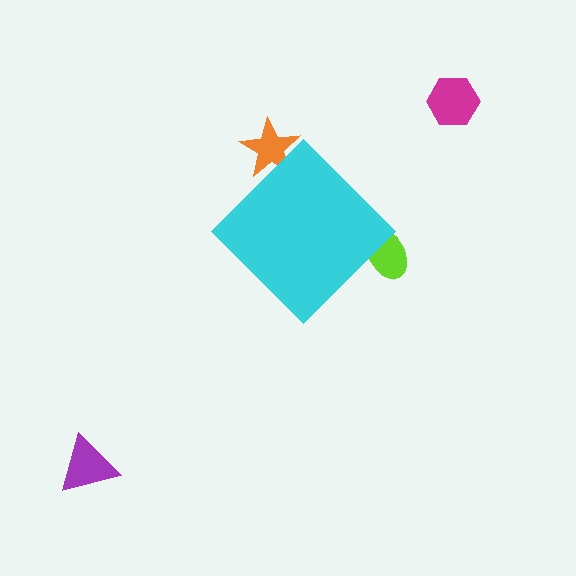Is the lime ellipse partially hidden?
Yes, the lime ellipse is partially hidden behind the cyan diamond.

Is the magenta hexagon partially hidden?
No, the magenta hexagon is fully visible.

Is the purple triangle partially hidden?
No, the purple triangle is fully visible.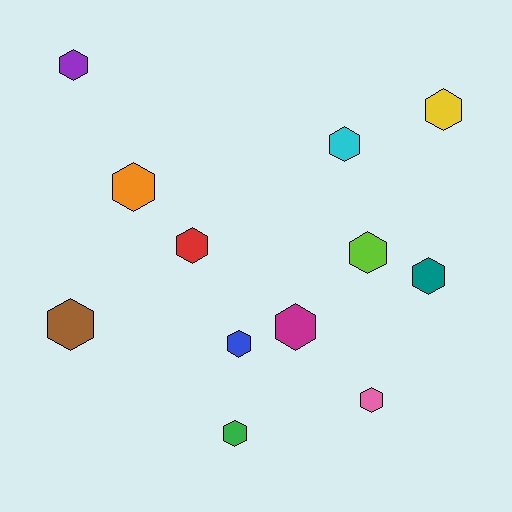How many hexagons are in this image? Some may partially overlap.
There are 12 hexagons.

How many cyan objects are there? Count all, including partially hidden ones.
There is 1 cyan object.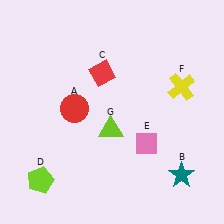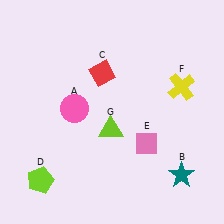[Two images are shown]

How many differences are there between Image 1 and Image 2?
There is 1 difference between the two images.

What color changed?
The circle (A) changed from red in Image 1 to pink in Image 2.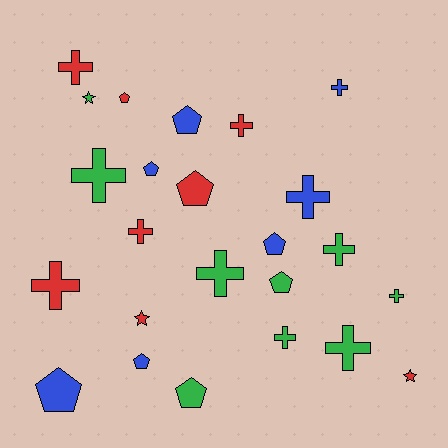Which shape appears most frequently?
Cross, with 12 objects.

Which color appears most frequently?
Green, with 9 objects.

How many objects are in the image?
There are 24 objects.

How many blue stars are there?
There are no blue stars.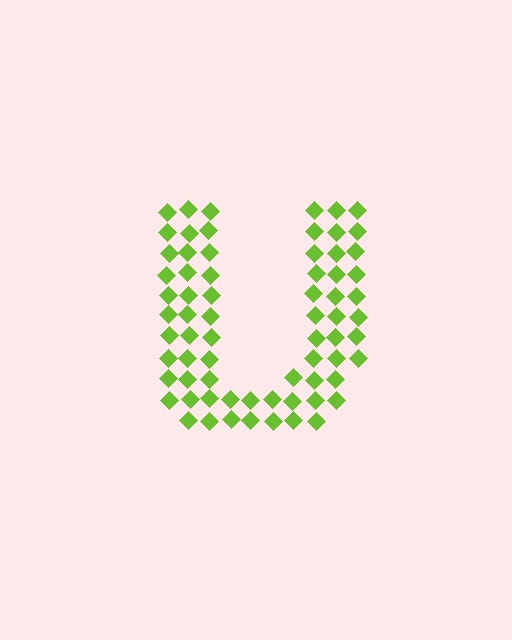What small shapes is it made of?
It is made of small diamonds.